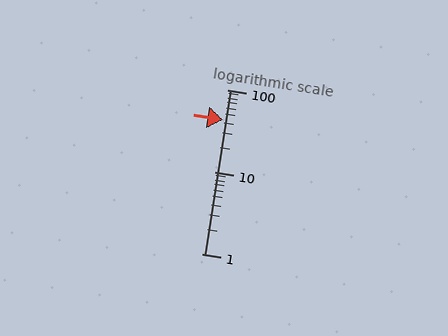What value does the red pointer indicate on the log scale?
The pointer indicates approximately 43.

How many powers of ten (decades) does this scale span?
The scale spans 2 decades, from 1 to 100.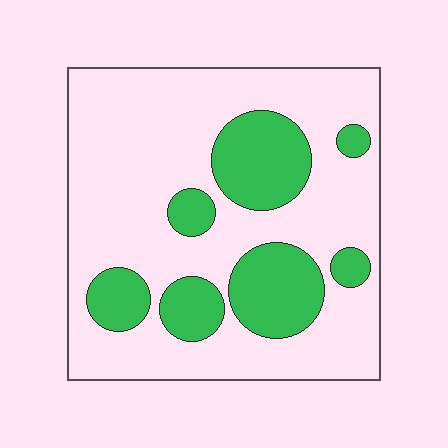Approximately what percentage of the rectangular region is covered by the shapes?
Approximately 25%.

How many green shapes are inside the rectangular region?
7.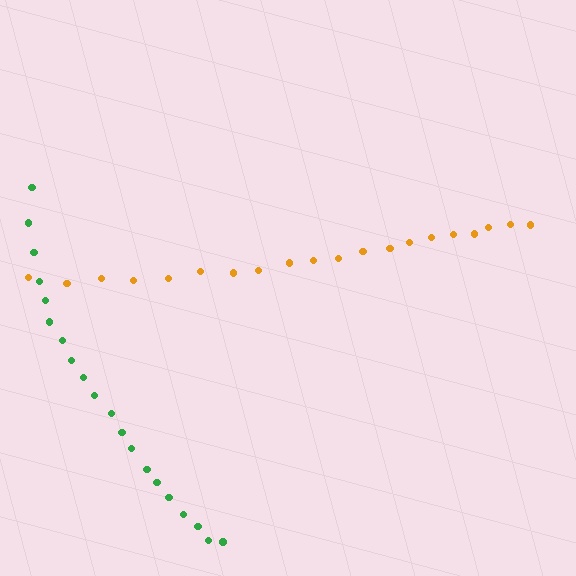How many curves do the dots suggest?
There are 2 distinct paths.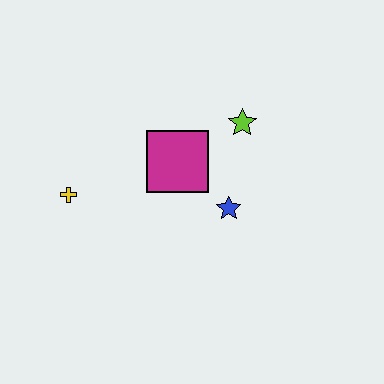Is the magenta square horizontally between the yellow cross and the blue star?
Yes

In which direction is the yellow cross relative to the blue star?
The yellow cross is to the left of the blue star.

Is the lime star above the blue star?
Yes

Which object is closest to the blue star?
The magenta square is closest to the blue star.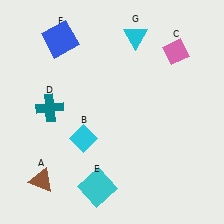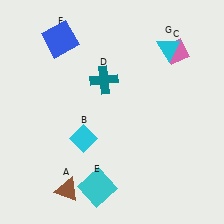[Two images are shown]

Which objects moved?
The objects that moved are: the brown triangle (A), the teal cross (D), the cyan triangle (G).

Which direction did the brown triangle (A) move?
The brown triangle (A) moved right.